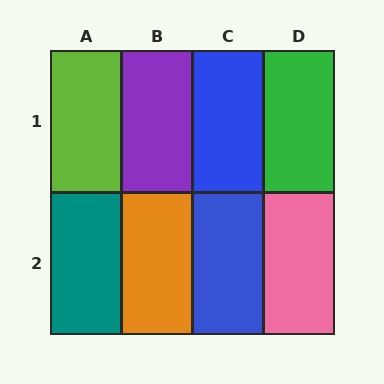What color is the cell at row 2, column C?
Blue.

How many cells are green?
1 cell is green.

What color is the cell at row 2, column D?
Pink.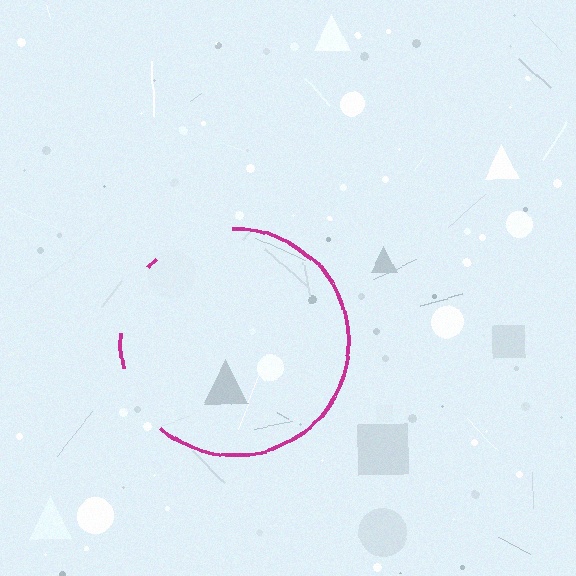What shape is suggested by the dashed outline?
The dashed outline suggests a circle.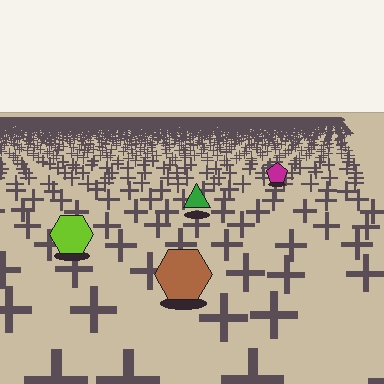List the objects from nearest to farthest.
From nearest to farthest: the brown hexagon, the lime hexagon, the green triangle, the magenta pentagon.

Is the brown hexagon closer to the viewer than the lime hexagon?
Yes. The brown hexagon is closer — you can tell from the texture gradient: the ground texture is coarser near it.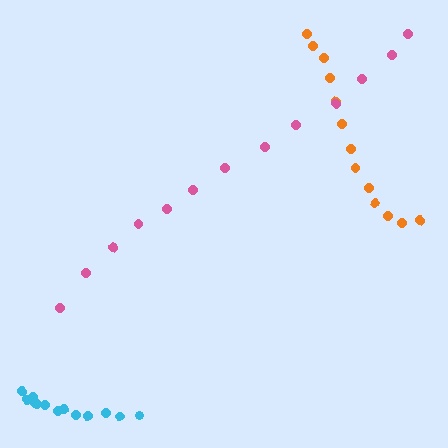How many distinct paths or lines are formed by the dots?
There are 3 distinct paths.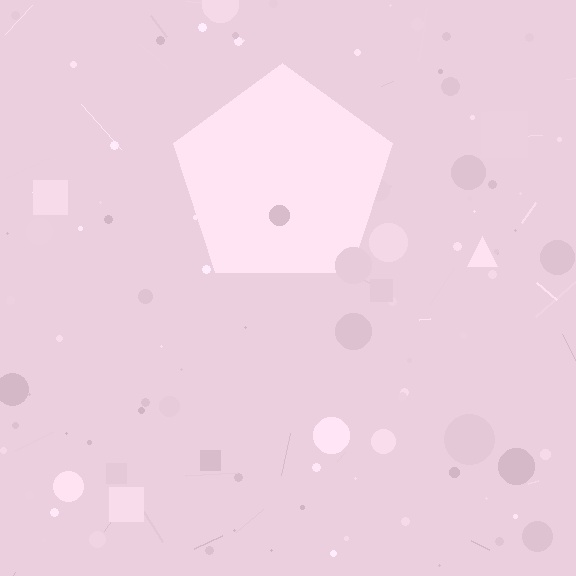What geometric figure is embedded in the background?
A pentagon is embedded in the background.